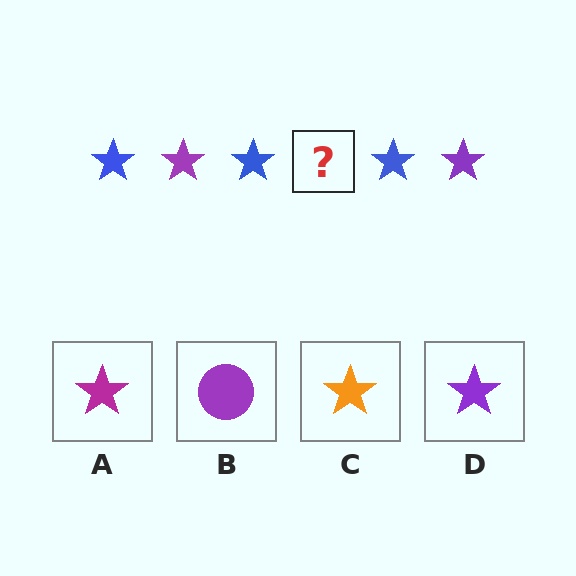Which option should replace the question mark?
Option D.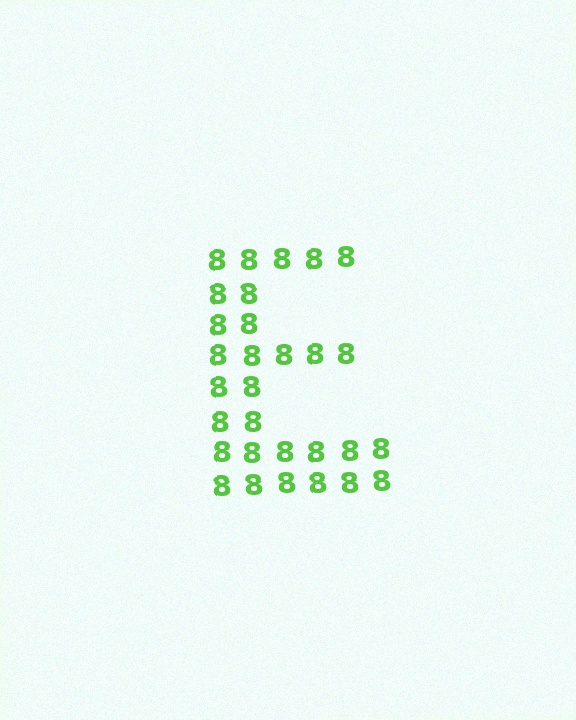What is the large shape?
The large shape is the letter E.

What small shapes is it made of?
It is made of small digit 8's.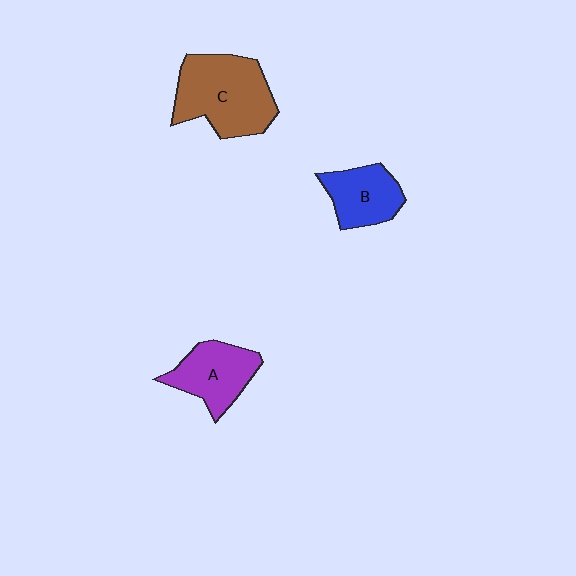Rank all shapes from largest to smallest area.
From largest to smallest: C (brown), A (purple), B (blue).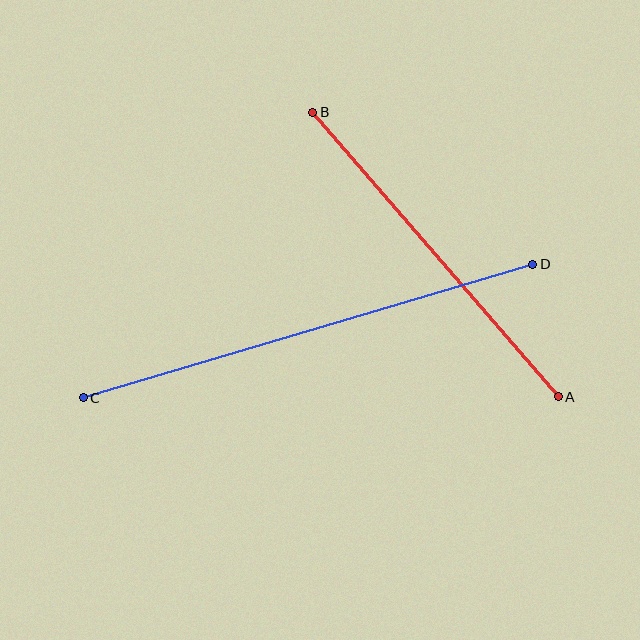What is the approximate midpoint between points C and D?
The midpoint is at approximately (308, 331) pixels.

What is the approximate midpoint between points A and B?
The midpoint is at approximately (435, 255) pixels.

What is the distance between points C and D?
The distance is approximately 469 pixels.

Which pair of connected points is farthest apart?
Points C and D are farthest apart.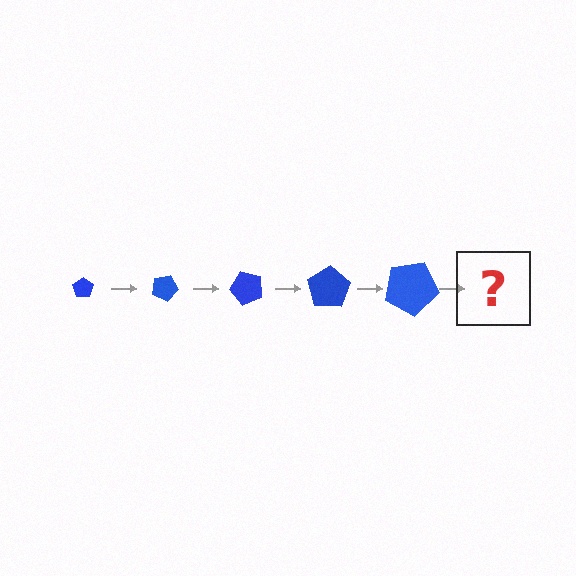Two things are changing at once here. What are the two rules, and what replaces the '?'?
The two rules are that the pentagon grows larger each step and it rotates 25 degrees each step. The '?' should be a pentagon, larger than the previous one and rotated 125 degrees from the start.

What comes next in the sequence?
The next element should be a pentagon, larger than the previous one and rotated 125 degrees from the start.